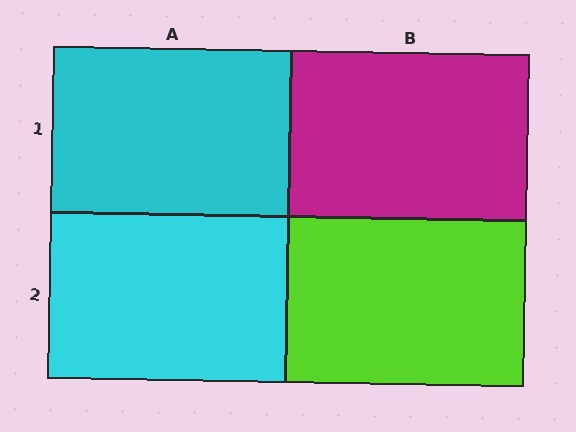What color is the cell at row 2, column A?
Cyan.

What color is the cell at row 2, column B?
Lime.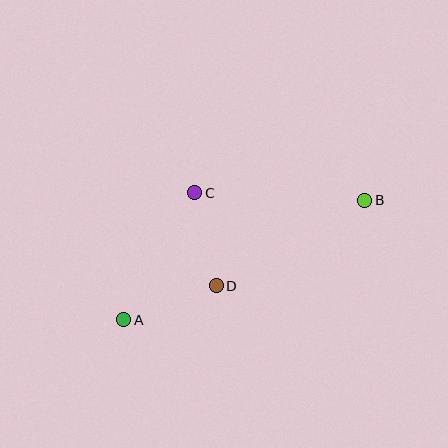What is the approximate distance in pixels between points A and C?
The distance between A and C is approximately 145 pixels.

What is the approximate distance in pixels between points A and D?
The distance between A and D is approximately 99 pixels.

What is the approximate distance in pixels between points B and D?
The distance between B and D is approximately 172 pixels.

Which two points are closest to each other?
Points C and D are closest to each other.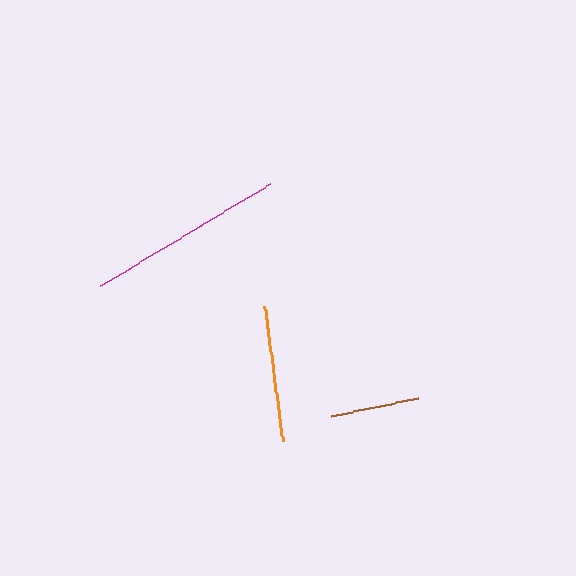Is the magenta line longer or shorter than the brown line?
The magenta line is longer than the brown line.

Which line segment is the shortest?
The brown line is the shortest at approximately 88 pixels.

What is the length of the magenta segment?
The magenta segment is approximately 198 pixels long.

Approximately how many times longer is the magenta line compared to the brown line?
The magenta line is approximately 2.2 times the length of the brown line.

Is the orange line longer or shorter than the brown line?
The orange line is longer than the brown line.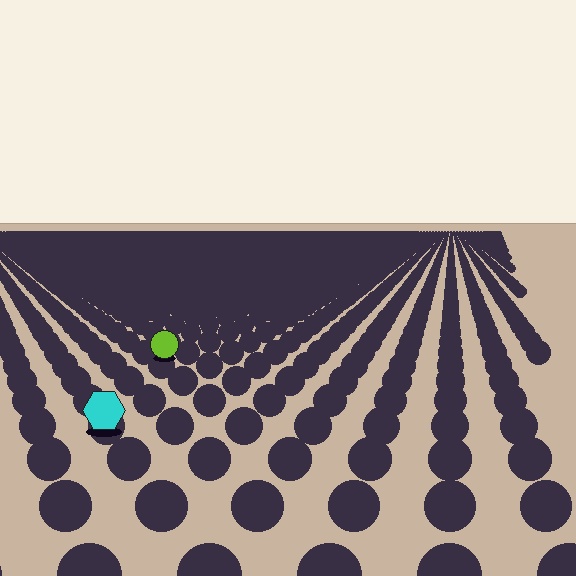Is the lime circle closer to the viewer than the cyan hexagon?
No. The cyan hexagon is closer — you can tell from the texture gradient: the ground texture is coarser near it.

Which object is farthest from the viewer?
The lime circle is farthest from the viewer. It appears smaller and the ground texture around it is denser.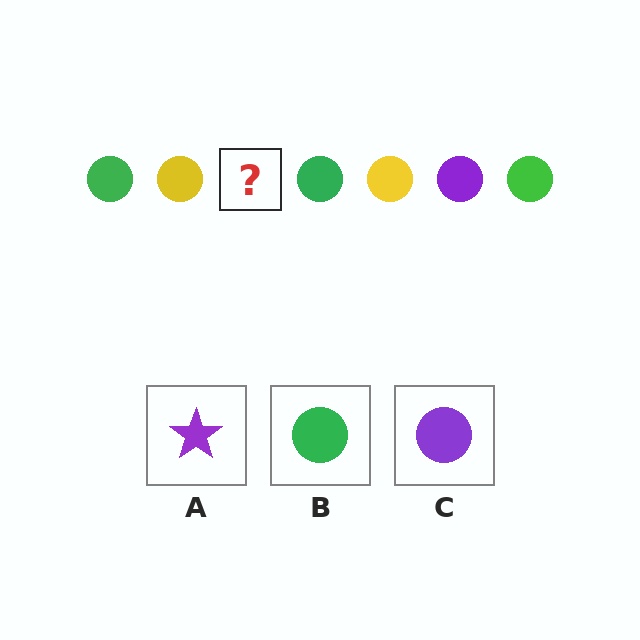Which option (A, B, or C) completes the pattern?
C.